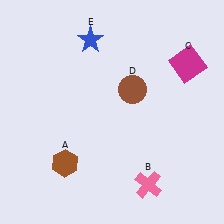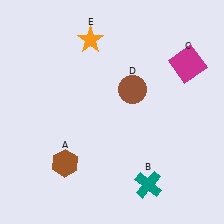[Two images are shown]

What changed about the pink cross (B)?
In Image 1, B is pink. In Image 2, it changed to teal.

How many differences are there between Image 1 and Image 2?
There are 2 differences between the two images.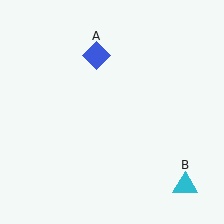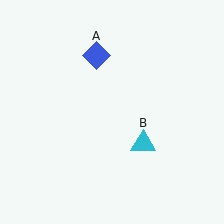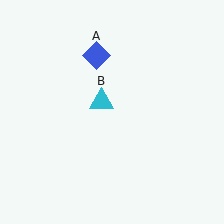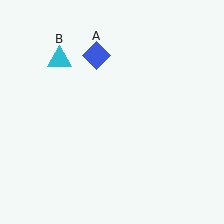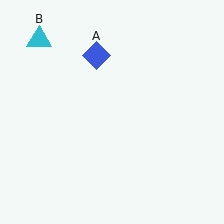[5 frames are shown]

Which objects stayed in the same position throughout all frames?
Blue diamond (object A) remained stationary.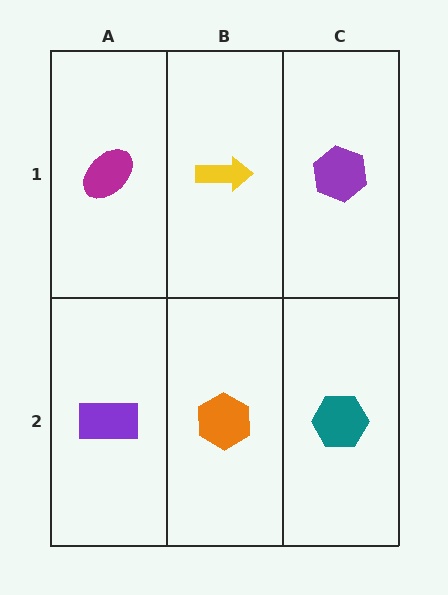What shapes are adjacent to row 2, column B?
A yellow arrow (row 1, column B), a purple rectangle (row 2, column A), a teal hexagon (row 2, column C).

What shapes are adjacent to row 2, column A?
A magenta ellipse (row 1, column A), an orange hexagon (row 2, column B).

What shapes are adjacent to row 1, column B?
An orange hexagon (row 2, column B), a magenta ellipse (row 1, column A), a purple hexagon (row 1, column C).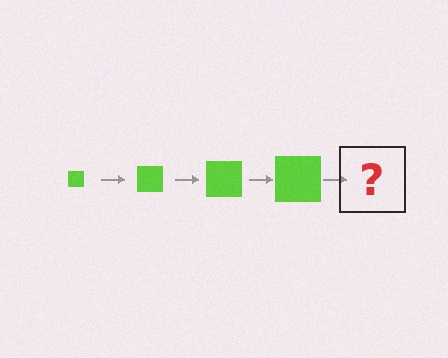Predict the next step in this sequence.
The next step is a lime square, larger than the previous one.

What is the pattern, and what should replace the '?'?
The pattern is that the square gets progressively larger each step. The '?' should be a lime square, larger than the previous one.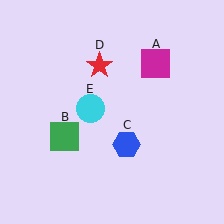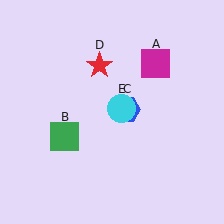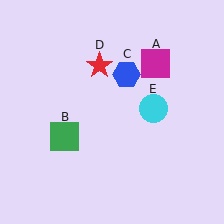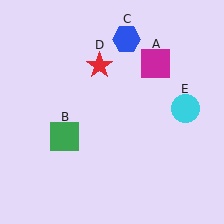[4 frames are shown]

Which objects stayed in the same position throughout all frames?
Magenta square (object A) and green square (object B) and red star (object D) remained stationary.